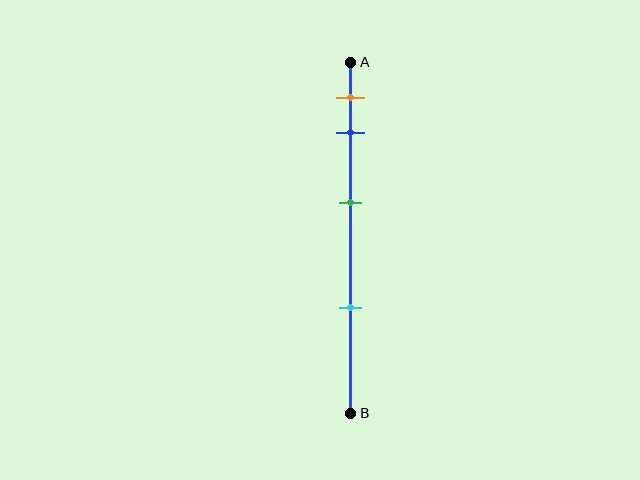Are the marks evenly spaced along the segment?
No, the marks are not evenly spaced.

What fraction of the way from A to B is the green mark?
The green mark is approximately 40% (0.4) of the way from A to B.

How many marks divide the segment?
There are 4 marks dividing the segment.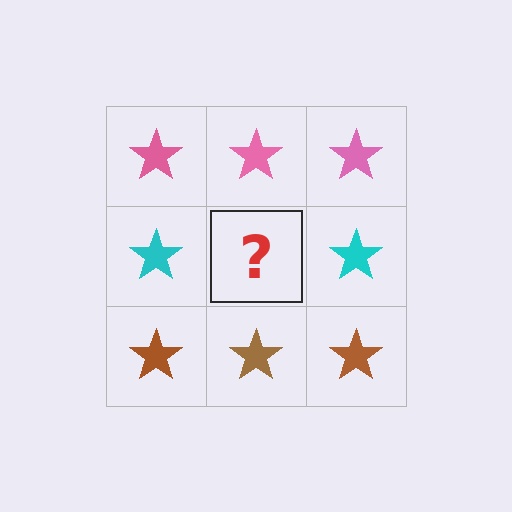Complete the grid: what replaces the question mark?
The question mark should be replaced with a cyan star.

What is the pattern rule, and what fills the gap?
The rule is that each row has a consistent color. The gap should be filled with a cyan star.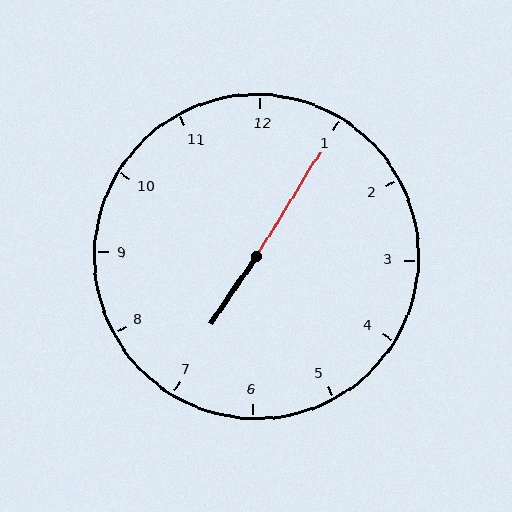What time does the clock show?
7:05.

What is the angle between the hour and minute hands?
Approximately 178 degrees.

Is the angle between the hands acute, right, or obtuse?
It is obtuse.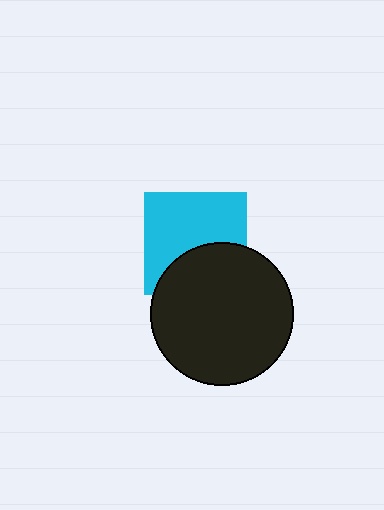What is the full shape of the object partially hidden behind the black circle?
The partially hidden object is a cyan square.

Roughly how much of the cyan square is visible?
About half of it is visible (roughly 62%).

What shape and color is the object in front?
The object in front is a black circle.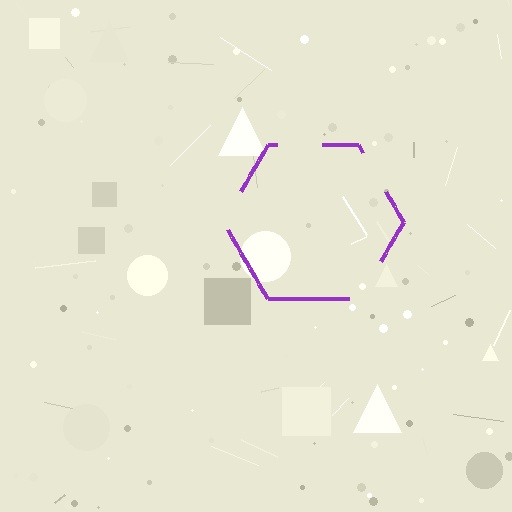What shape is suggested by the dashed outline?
The dashed outline suggests a hexagon.